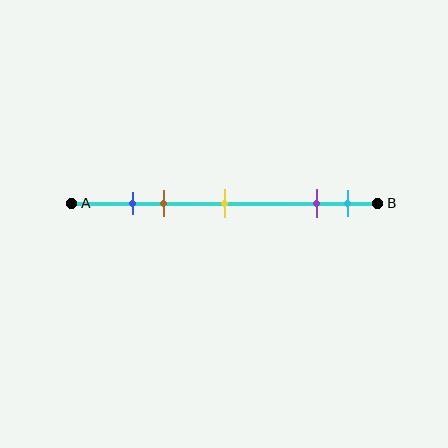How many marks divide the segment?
There are 5 marks dividing the segment.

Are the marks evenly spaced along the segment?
No, the marks are not evenly spaced.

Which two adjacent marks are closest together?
The blue and brown marks are the closest adjacent pair.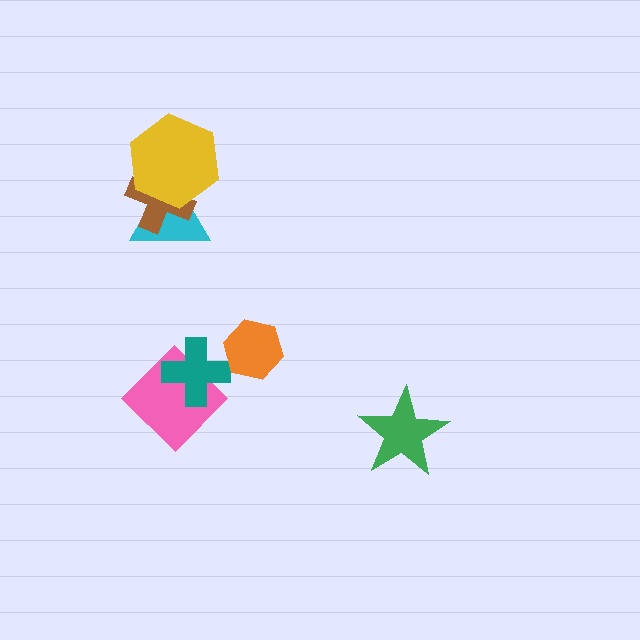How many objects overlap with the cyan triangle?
2 objects overlap with the cyan triangle.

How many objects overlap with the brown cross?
2 objects overlap with the brown cross.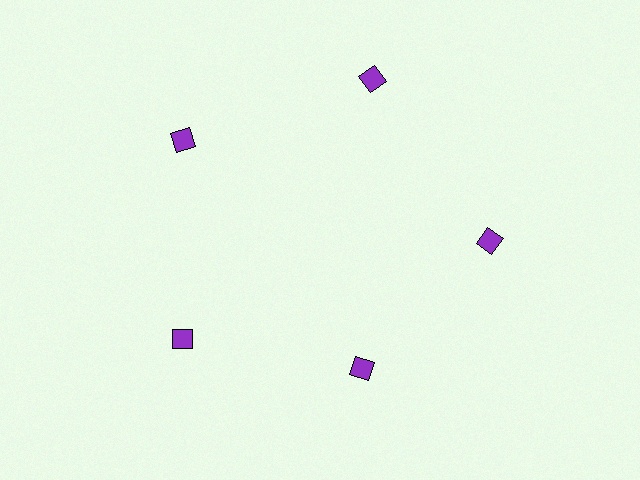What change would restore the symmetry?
The symmetry would be restored by moving it outward, back onto the ring so that all 5 squares sit at equal angles and equal distance from the center.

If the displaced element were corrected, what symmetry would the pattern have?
It would have 5-fold rotational symmetry — the pattern would map onto itself every 72 degrees.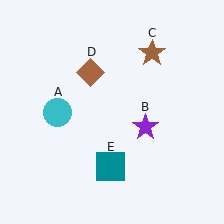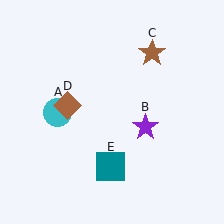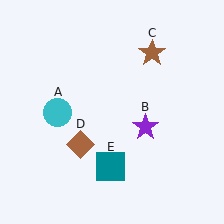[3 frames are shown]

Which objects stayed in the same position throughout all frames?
Cyan circle (object A) and purple star (object B) and brown star (object C) and teal square (object E) remained stationary.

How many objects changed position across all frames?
1 object changed position: brown diamond (object D).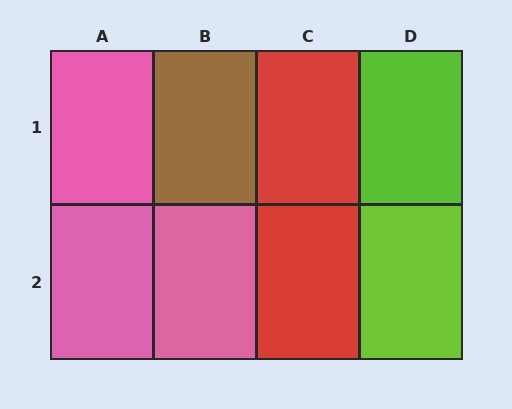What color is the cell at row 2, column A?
Pink.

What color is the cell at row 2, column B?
Pink.